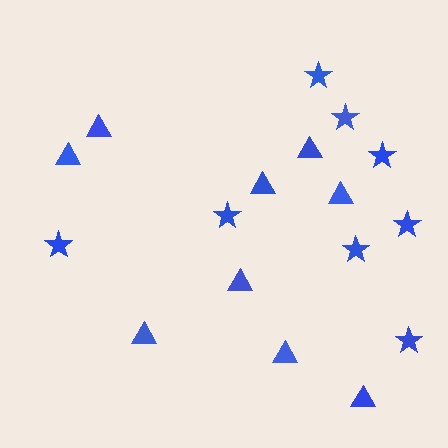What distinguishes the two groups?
There are 2 groups: one group of triangles (9) and one group of stars (8).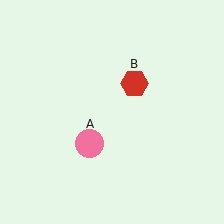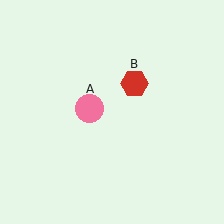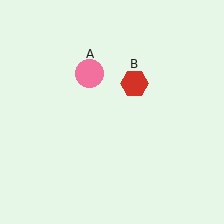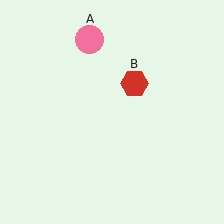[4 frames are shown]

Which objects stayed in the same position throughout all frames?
Red hexagon (object B) remained stationary.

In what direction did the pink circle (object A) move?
The pink circle (object A) moved up.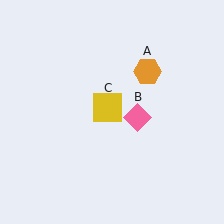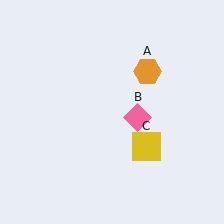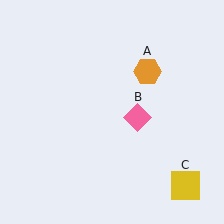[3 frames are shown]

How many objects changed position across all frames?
1 object changed position: yellow square (object C).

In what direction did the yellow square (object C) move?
The yellow square (object C) moved down and to the right.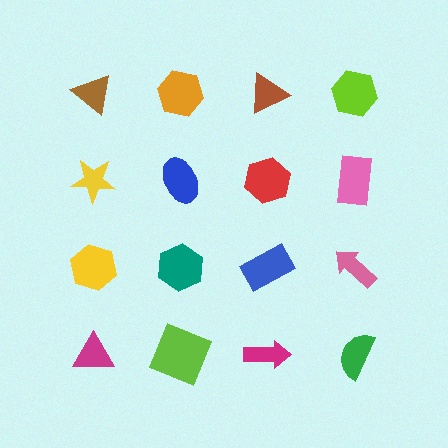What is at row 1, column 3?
A brown triangle.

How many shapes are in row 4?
4 shapes.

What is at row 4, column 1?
A magenta triangle.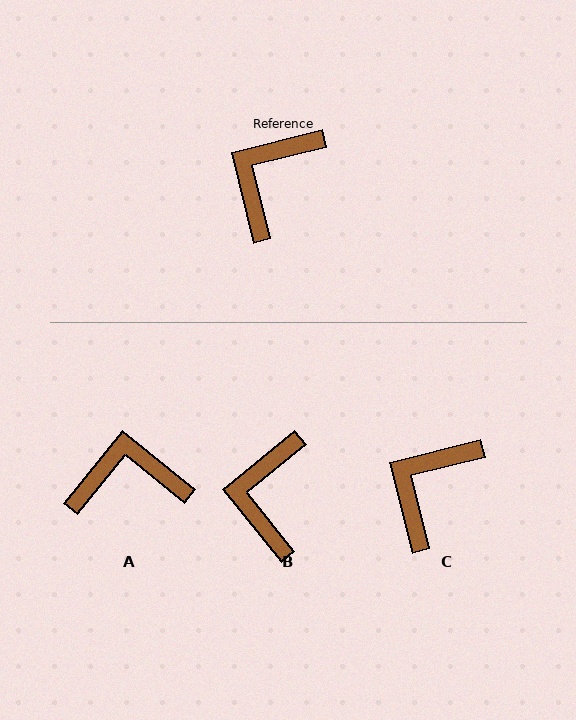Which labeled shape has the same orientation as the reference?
C.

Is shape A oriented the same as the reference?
No, it is off by about 53 degrees.